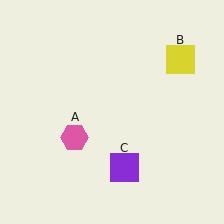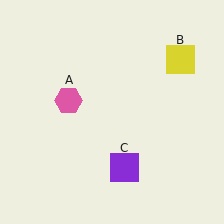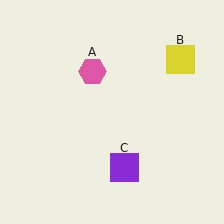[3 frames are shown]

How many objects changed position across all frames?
1 object changed position: pink hexagon (object A).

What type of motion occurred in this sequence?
The pink hexagon (object A) rotated clockwise around the center of the scene.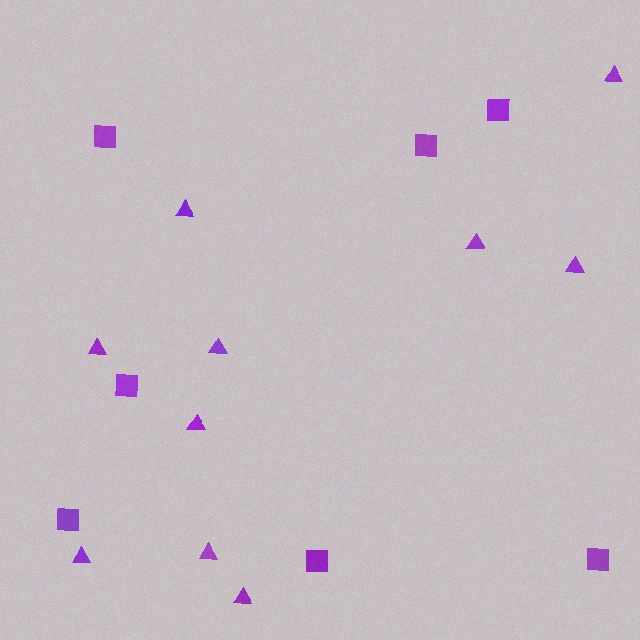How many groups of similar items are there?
There are 2 groups: one group of triangles (10) and one group of squares (7).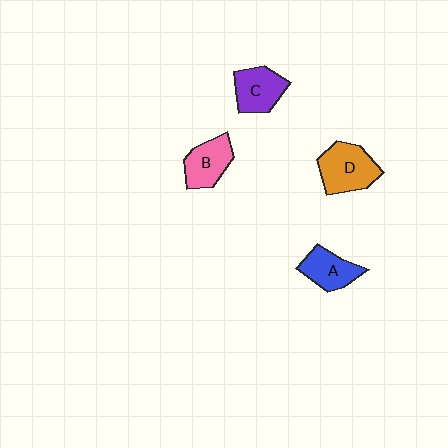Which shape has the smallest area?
Shape A (blue).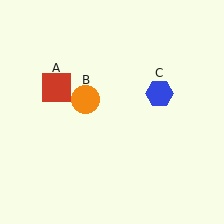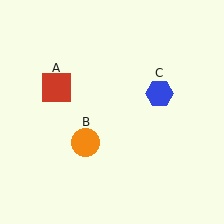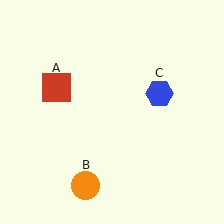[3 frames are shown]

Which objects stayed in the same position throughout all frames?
Red square (object A) and blue hexagon (object C) remained stationary.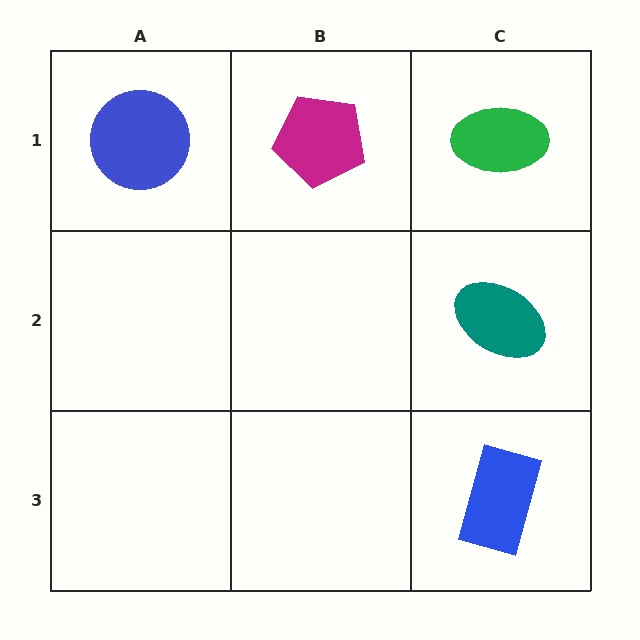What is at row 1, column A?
A blue circle.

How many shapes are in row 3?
1 shape.